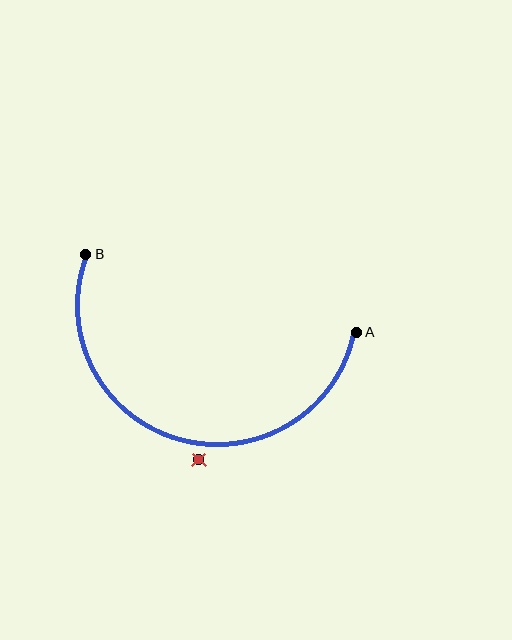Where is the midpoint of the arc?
The arc midpoint is the point on the curve farthest from the straight line joining A and B. It sits below that line.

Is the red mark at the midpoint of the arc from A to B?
No — the red mark does not lie on the arc at all. It sits slightly outside the curve.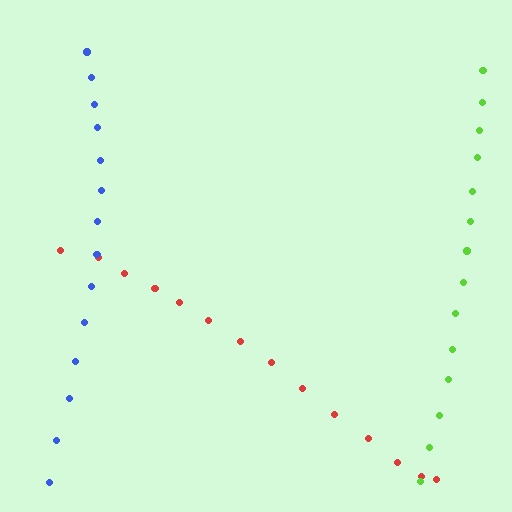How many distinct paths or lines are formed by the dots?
There are 3 distinct paths.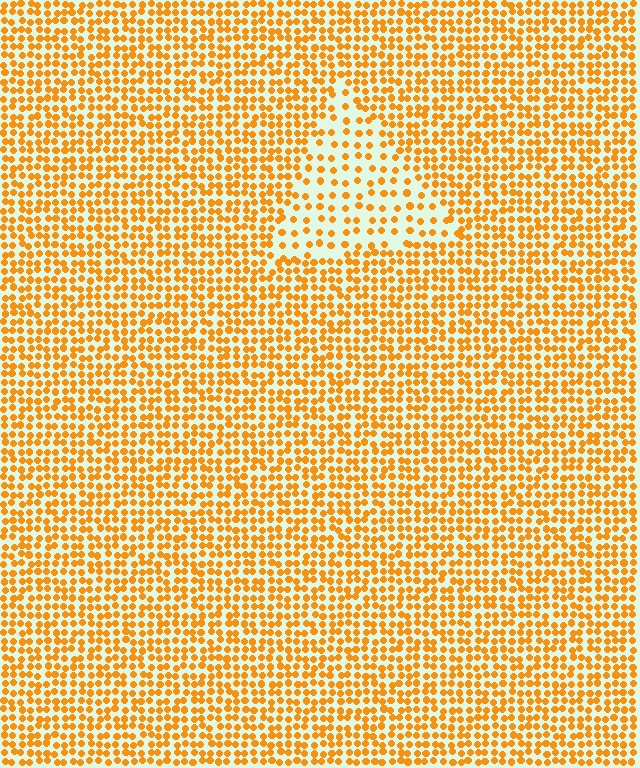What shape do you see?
I see a triangle.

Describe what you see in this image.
The image contains small orange elements arranged at two different densities. A triangle-shaped region is visible where the elements are less densely packed than the surrounding area.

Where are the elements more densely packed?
The elements are more densely packed outside the triangle boundary.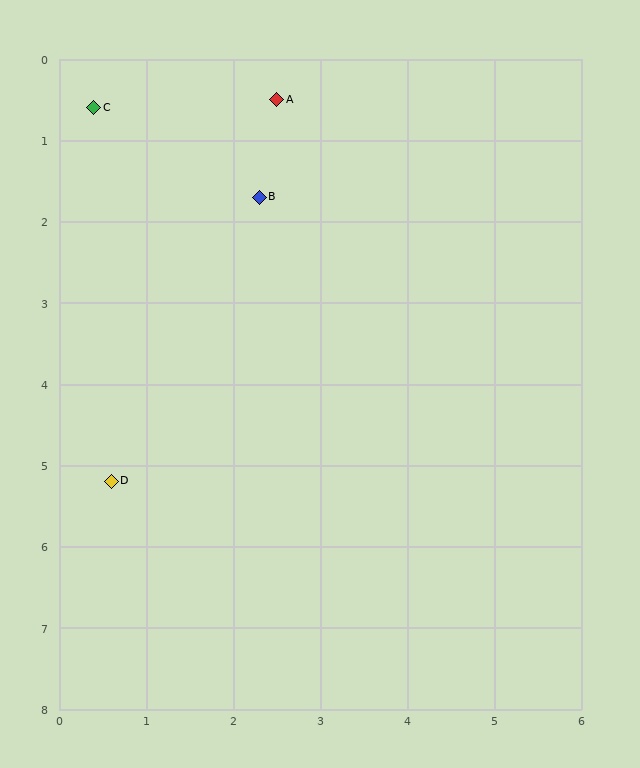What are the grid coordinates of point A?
Point A is at approximately (2.5, 0.5).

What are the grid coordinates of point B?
Point B is at approximately (2.3, 1.7).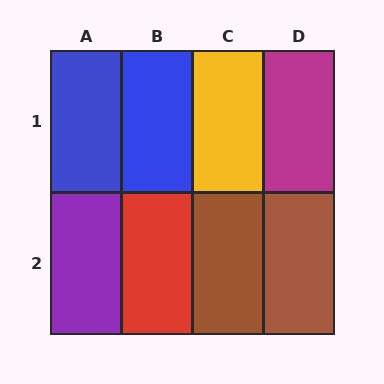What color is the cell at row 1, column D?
Magenta.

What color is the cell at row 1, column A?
Blue.